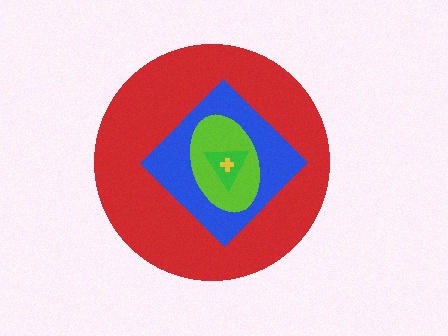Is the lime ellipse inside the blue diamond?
Yes.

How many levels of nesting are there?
5.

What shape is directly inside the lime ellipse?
The green triangle.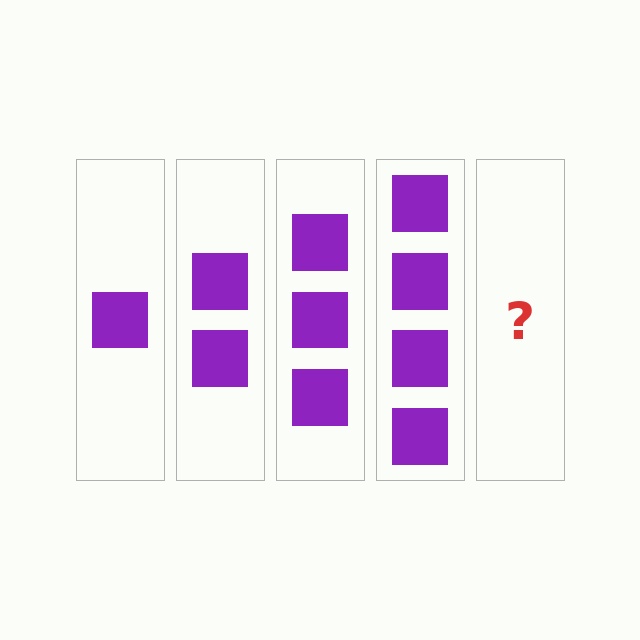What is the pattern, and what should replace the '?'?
The pattern is that each step adds one more square. The '?' should be 5 squares.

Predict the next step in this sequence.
The next step is 5 squares.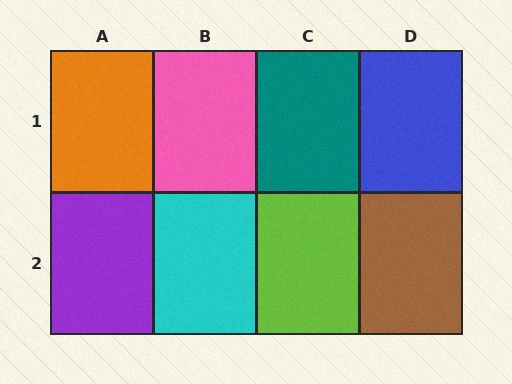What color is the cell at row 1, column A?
Orange.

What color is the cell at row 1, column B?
Pink.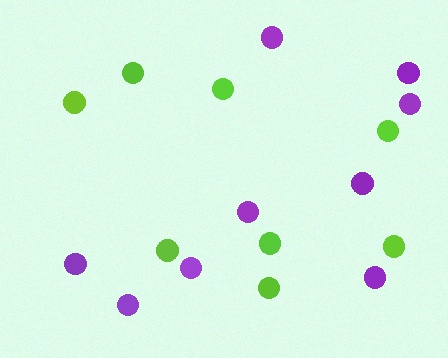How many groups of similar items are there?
There are 2 groups: one group of purple circles (9) and one group of lime circles (8).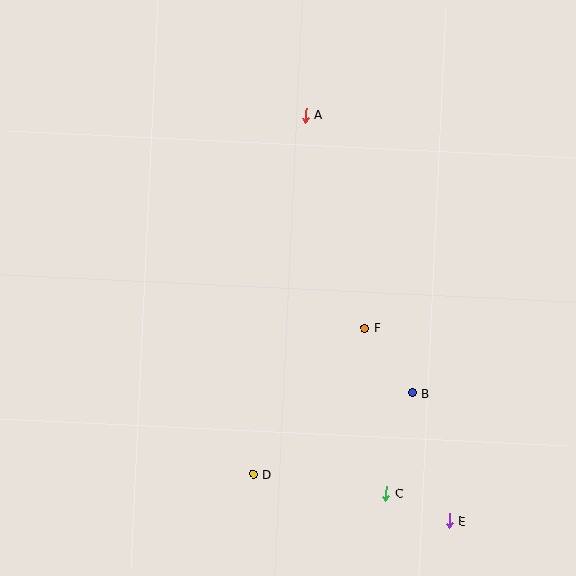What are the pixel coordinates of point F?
Point F is at (365, 328).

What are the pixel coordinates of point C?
Point C is at (386, 493).